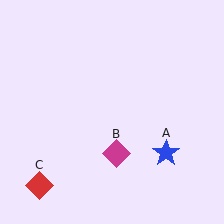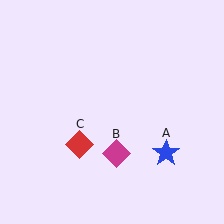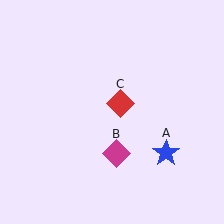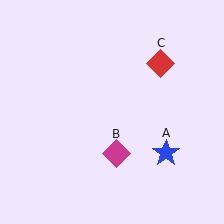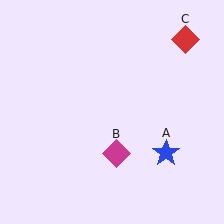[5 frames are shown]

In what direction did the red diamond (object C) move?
The red diamond (object C) moved up and to the right.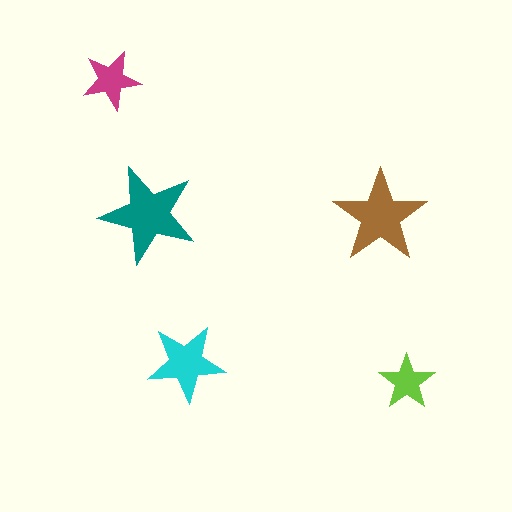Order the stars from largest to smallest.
the teal one, the brown one, the cyan one, the magenta one, the lime one.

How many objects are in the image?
There are 5 objects in the image.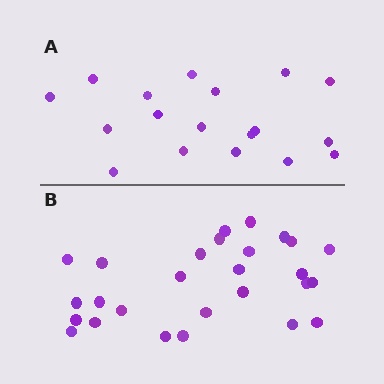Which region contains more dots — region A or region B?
Region B (the bottom region) has more dots.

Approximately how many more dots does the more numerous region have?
Region B has roughly 8 or so more dots than region A.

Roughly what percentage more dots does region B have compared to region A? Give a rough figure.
About 50% more.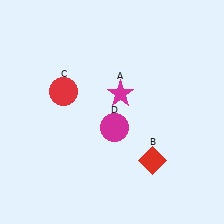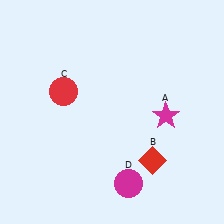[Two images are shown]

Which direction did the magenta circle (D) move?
The magenta circle (D) moved down.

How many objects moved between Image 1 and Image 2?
2 objects moved between the two images.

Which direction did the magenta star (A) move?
The magenta star (A) moved right.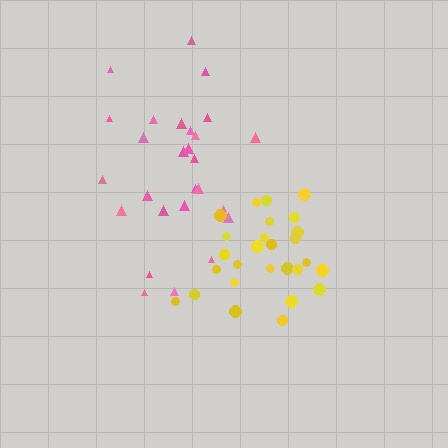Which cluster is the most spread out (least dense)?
Pink.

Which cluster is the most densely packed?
Yellow.